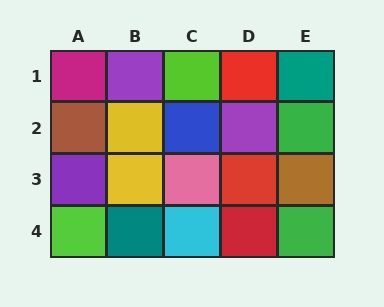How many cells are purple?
3 cells are purple.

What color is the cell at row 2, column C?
Blue.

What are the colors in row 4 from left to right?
Lime, teal, cyan, red, green.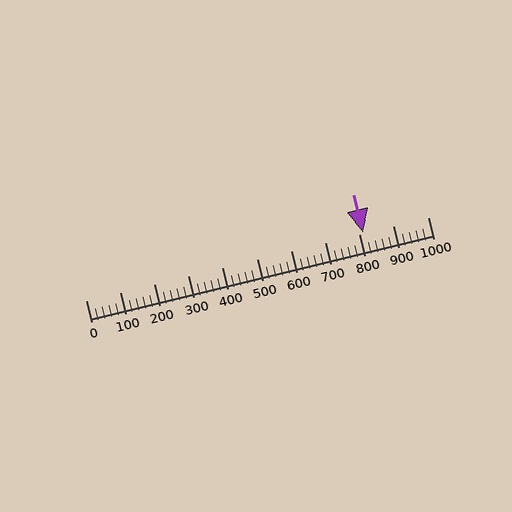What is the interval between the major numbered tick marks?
The major tick marks are spaced 100 units apart.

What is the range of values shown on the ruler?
The ruler shows values from 0 to 1000.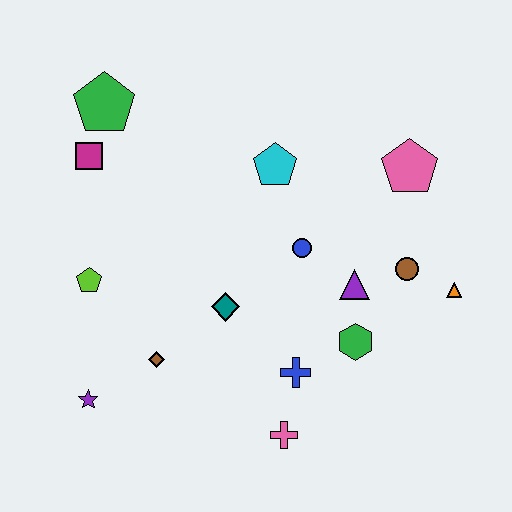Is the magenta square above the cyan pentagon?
Yes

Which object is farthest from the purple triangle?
The green pentagon is farthest from the purple triangle.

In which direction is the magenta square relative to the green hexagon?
The magenta square is to the left of the green hexagon.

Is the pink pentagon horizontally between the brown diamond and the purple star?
No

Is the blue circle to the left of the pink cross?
No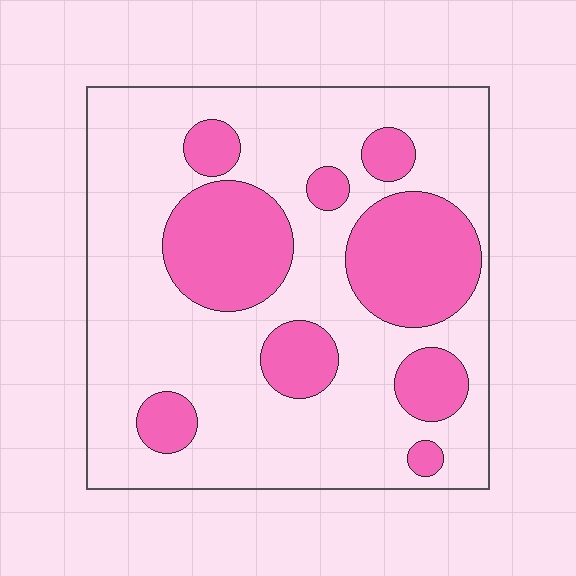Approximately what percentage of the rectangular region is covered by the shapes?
Approximately 30%.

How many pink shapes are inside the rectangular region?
9.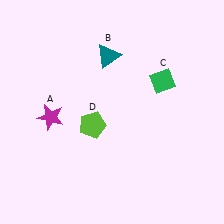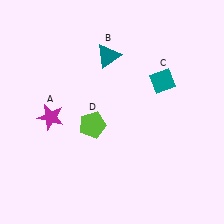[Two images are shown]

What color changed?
The diamond (C) changed from green in Image 1 to teal in Image 2.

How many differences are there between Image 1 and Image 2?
There is 1 difference between the two images.